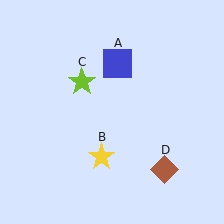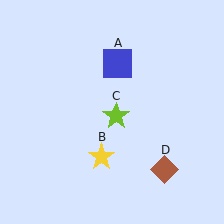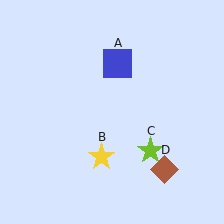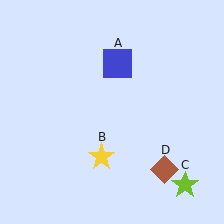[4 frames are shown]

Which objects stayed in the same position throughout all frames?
Blue square (object A) and yellow star (object B) and brown diamond (object D) remained stationary.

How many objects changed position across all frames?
1 object changed position: lime star (object C).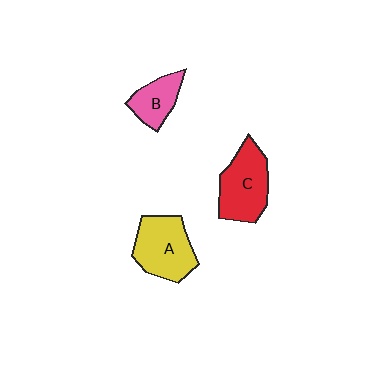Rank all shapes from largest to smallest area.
From largest to smallest: A (yellow), C (red), B (pink).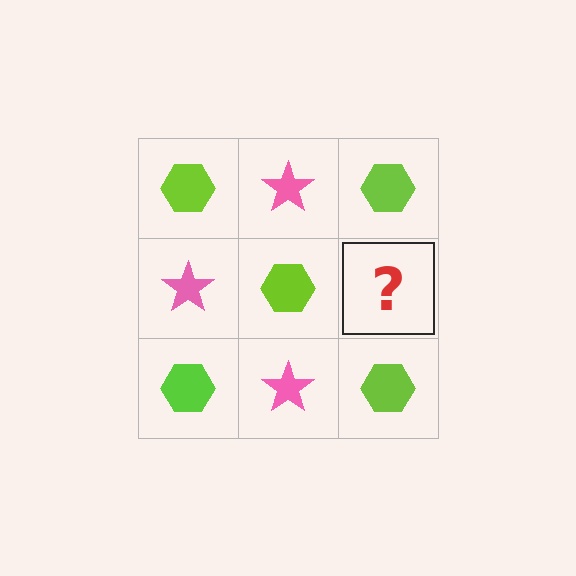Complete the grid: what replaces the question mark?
The question mark should be replaced with a pink star.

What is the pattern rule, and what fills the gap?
The rule is that it alternates lime hexagon and pink star in a checkerboard pattern. The gap should be filled with a pink star.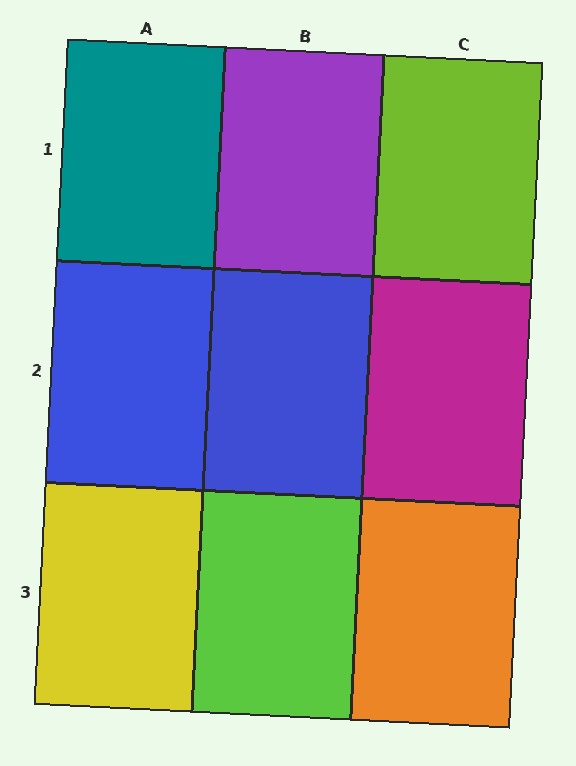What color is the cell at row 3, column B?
Lime.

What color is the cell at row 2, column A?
Blue.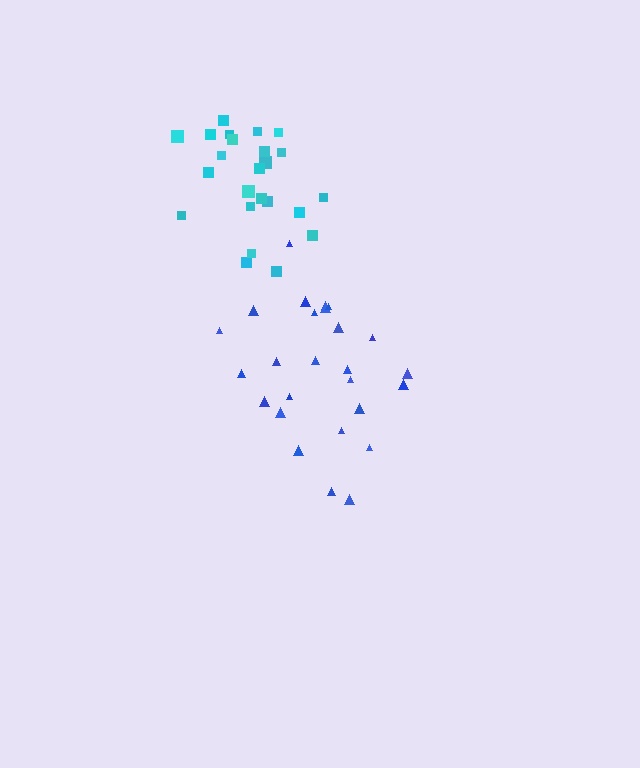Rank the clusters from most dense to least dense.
cyan, blue.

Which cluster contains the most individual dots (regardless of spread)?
Blue (26).